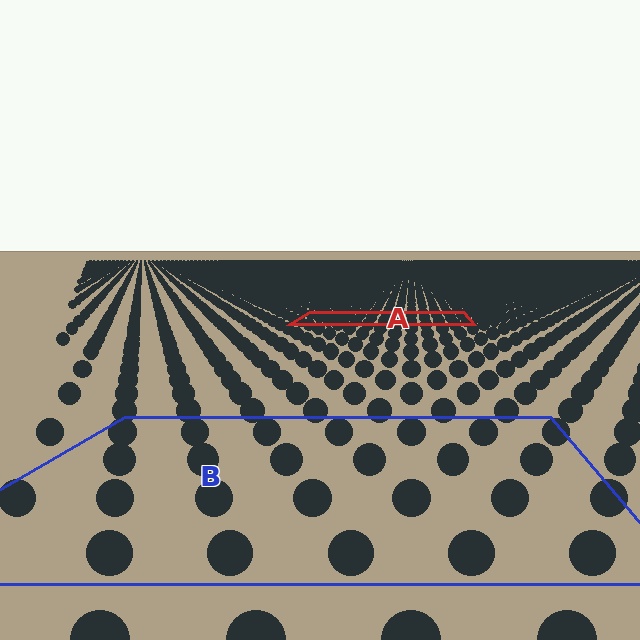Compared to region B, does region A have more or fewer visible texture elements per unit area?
Region A has more texture elements per unit area — they are packed more densely because it is farther away.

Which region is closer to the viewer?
Region B is closer. The texture elements there are larger and more spread out.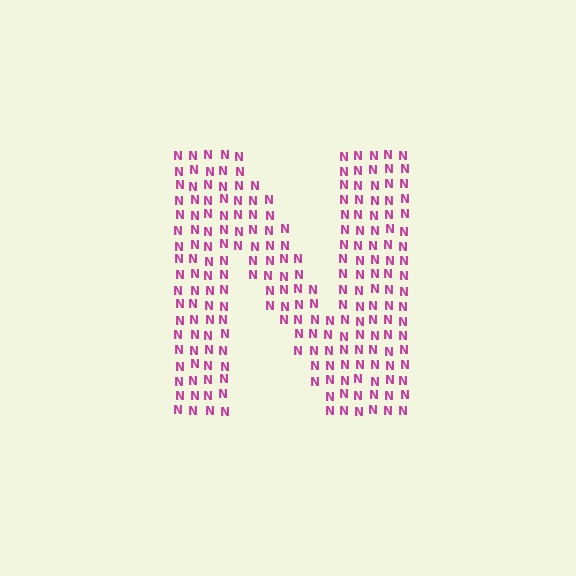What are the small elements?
The small elements are letter N's.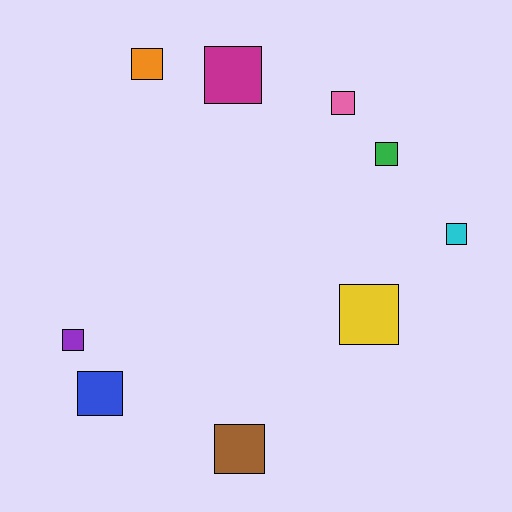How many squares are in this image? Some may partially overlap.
There are 9 squares.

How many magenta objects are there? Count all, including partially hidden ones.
There is 1 magenta object.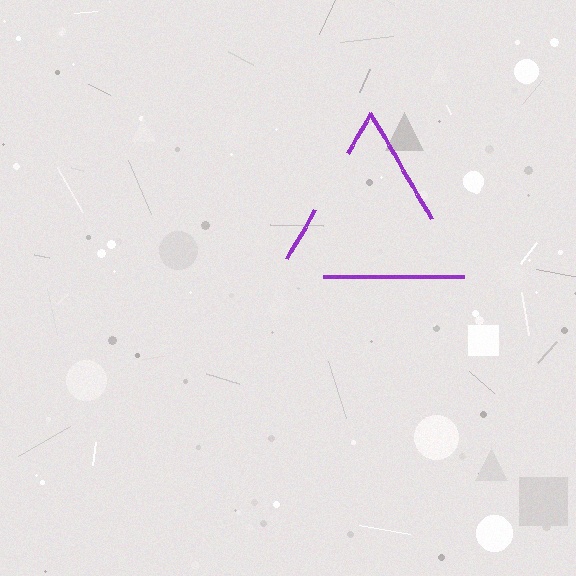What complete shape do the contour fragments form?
The contour fragments form a triangle.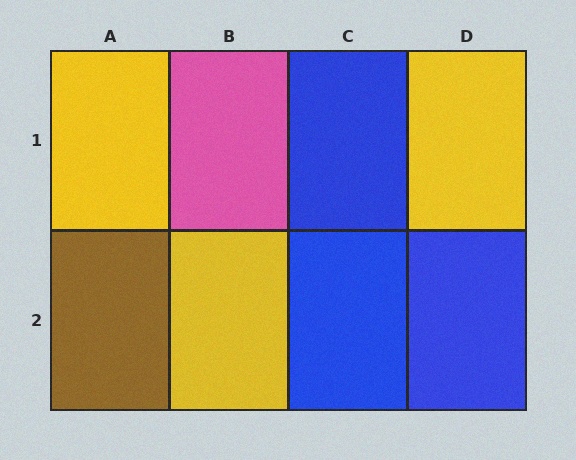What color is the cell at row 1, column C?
Blue.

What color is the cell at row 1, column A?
Yellow.